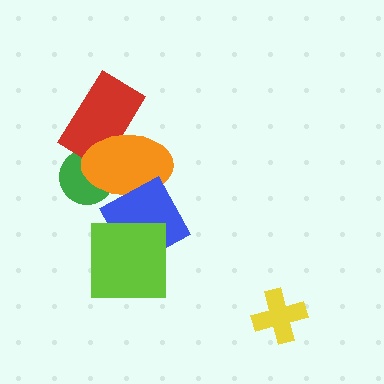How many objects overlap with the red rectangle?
2 objects overlap with the red rectangle.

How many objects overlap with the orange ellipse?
3 objects overlap with the orange ellipse.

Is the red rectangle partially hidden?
Yes, it is partially covered by another shape.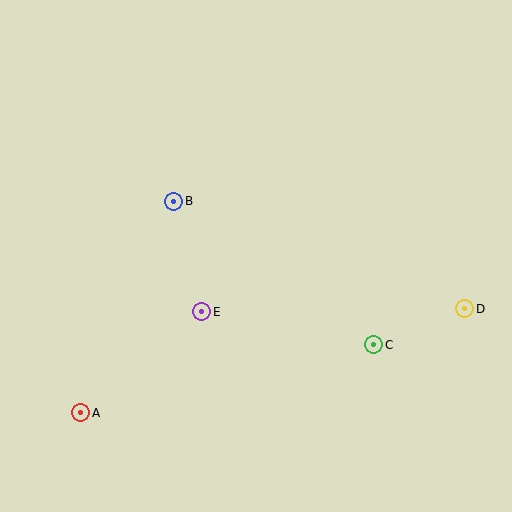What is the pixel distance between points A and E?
The distance between A and E is 158 pixels.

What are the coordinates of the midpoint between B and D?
The midpoint between B and D is at (319, 255).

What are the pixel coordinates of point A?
Point A is at (81, 413).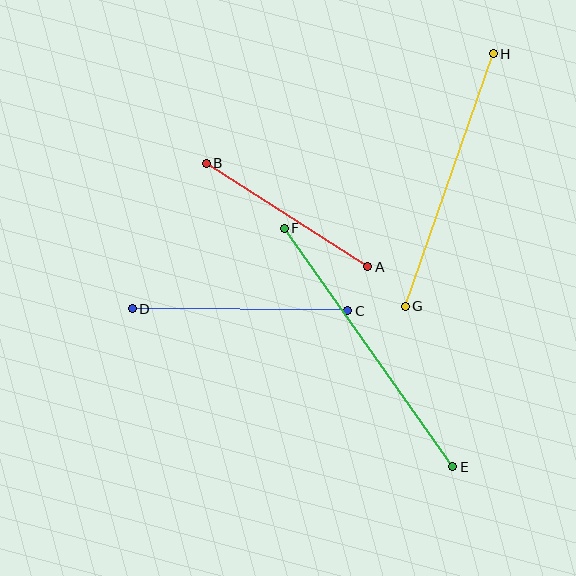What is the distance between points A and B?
The distance is approximately 191 pixels.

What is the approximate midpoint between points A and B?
The midpoint is at approximately (287, 215) pixels.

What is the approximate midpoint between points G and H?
The midpoint is at approximately (449, 180) pixels.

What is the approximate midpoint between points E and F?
The midpoint is at approximately (369, 347) pixels.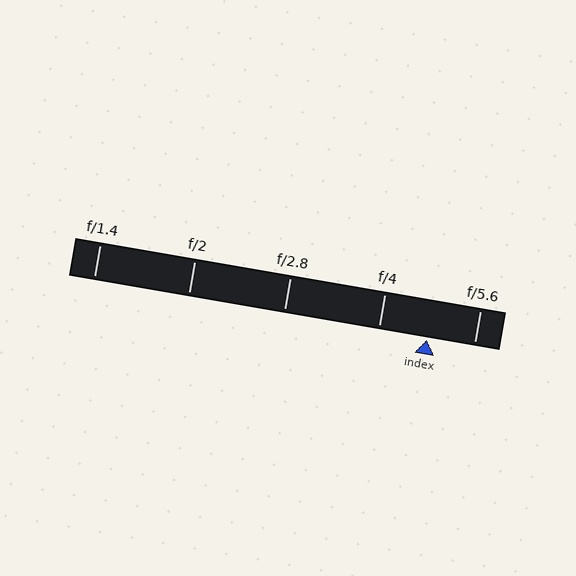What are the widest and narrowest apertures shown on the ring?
The widest aperture shown is f/1.4 and the narrowest is f/5.6.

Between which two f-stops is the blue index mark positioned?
The index mark is between f/4 and f/5.6.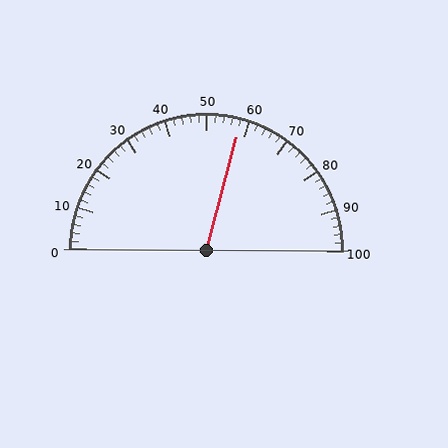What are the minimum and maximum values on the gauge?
The gauge ranges from 0 to 100.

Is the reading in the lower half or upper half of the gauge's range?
The reading is in the upper half of the range (0 to 100).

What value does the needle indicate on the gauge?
The needle indicates approximately 58.